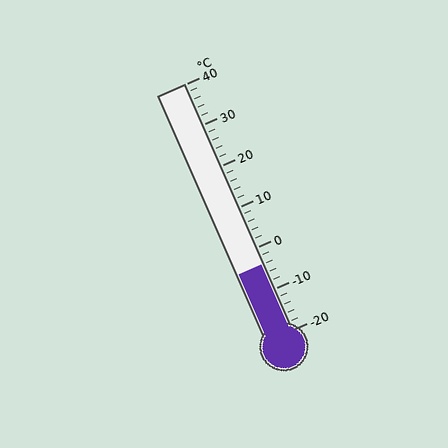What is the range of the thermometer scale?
The thermometer scale ranges from -20°C to 40°C.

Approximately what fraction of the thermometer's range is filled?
The thermometer is filled to approximately 25% of its range.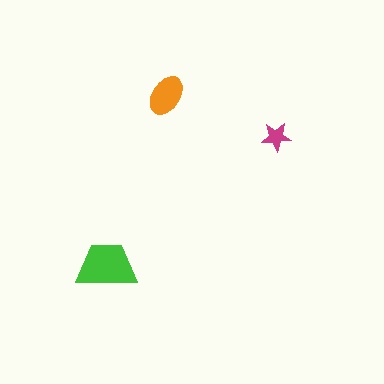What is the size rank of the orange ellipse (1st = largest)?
2nd.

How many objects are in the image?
There are 3 objects in the image.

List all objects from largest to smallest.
The green trapezoid, the orange ellipse, the magenta star.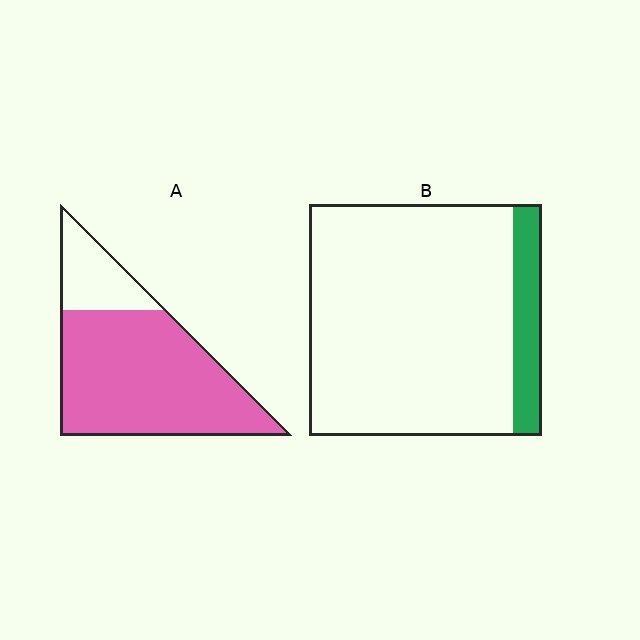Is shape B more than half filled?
No.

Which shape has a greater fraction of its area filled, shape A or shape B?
Shape A.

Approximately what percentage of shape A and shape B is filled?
A is approximately 80% and B is approximately 10%.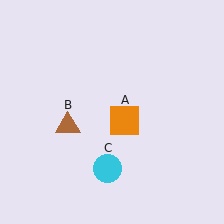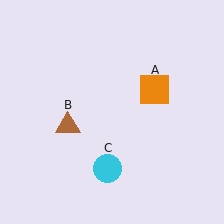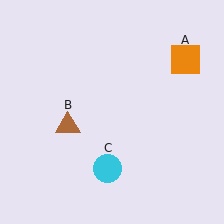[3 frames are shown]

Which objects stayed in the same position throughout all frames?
Brown triangle (object B) and cyan circle (object C) remained stationary.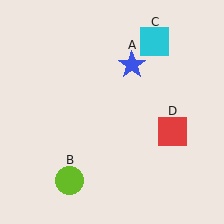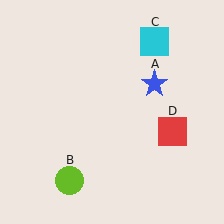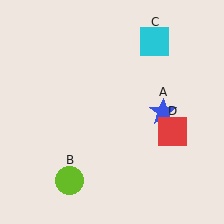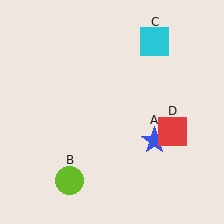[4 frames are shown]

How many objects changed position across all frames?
1 object changed position: blue star (object A).